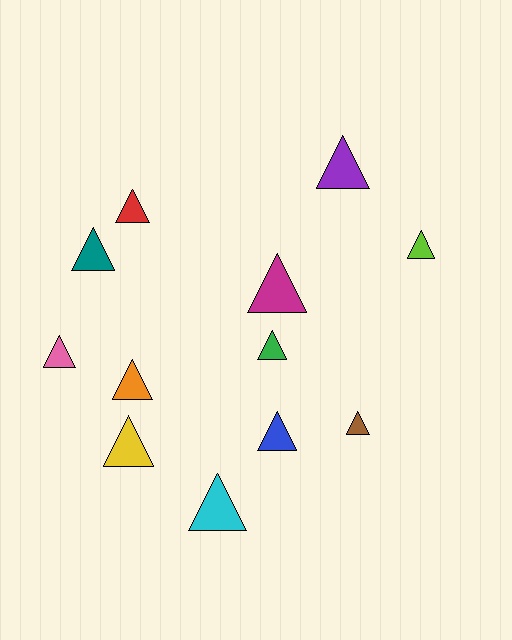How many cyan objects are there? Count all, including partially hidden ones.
There is 1 cyan object.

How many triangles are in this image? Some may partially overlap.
There are 12 triangles.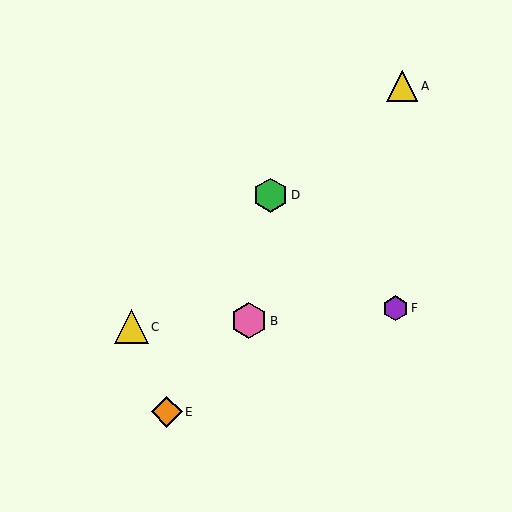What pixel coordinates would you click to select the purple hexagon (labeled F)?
Click at (396, 308) to select the purple hexagon F.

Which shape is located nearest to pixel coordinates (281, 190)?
The green hexagon (labeled D) at (271, 195) is nearest to that location.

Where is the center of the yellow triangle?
The center of the yellow triangle is at (131, 327).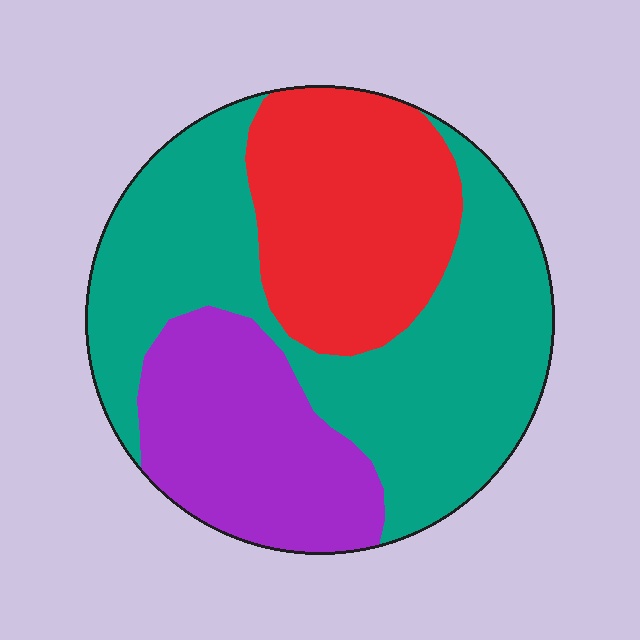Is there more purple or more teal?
Teal.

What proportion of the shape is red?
Red takes up about one quarter (1/4) of the shape.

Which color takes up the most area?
Teal, at roughly 50%.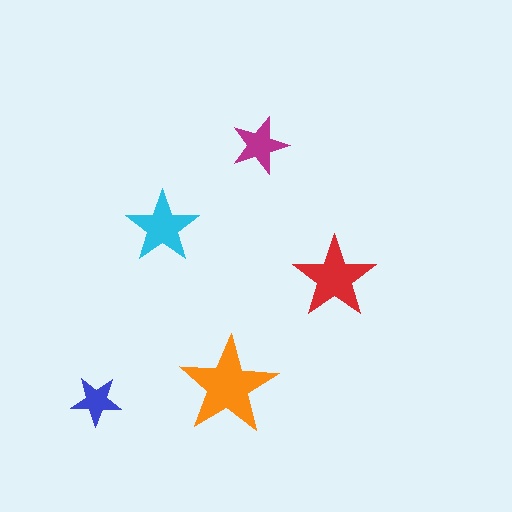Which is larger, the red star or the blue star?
The red one.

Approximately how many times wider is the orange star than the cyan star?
About 1.5 times wider.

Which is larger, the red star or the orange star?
The orange one.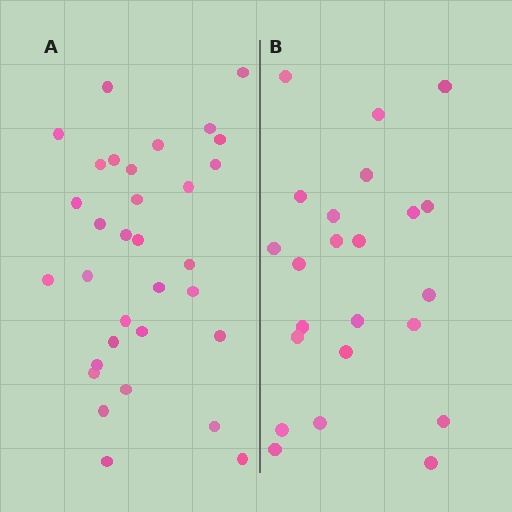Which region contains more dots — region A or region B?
Region A (the left region) has more dots.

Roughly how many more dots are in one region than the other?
Region A has roughly 8 or so more dots than region B.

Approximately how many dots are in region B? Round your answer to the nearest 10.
About 20 dots. (The exact count is 23, which rounds to 20.)